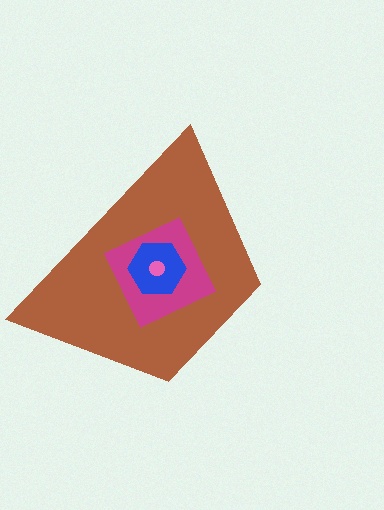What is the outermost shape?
The brown trapezoid.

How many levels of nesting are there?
4.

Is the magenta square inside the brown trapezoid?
Yes.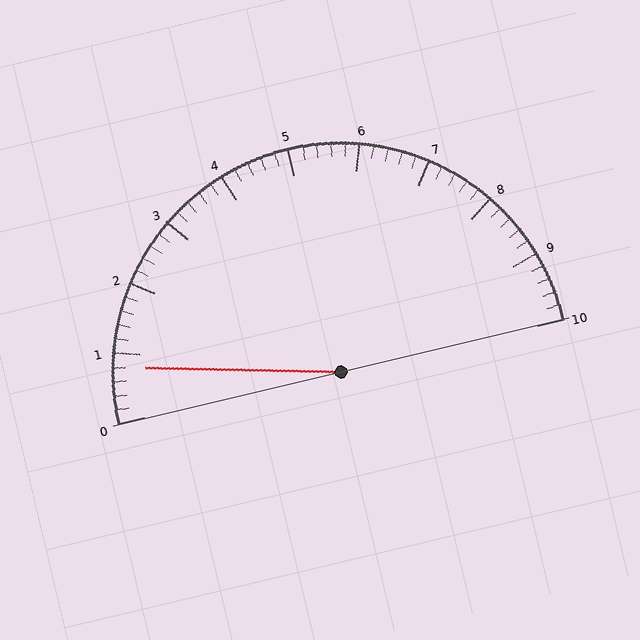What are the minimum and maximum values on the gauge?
The gauge ranges from 0 to 10.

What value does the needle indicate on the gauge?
The needle indicates approximately 0.8.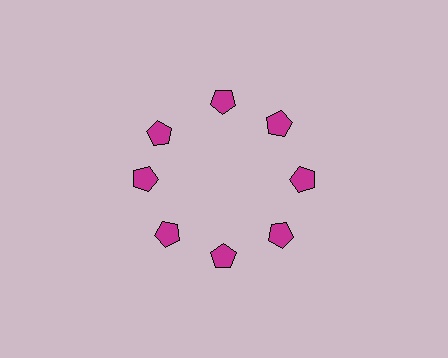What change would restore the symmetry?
The symmetry would be restored by rotating it back into even spacing with its neighbors so that all 8 pentagons sit at equal angles and equal distance from the center.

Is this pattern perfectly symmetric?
No. The 8 magenta pentagons are arranged in a ring, but one element near the 10 o'clock position is rotated out of alignment along the ring, breaking the 8-fold rotational symmetry.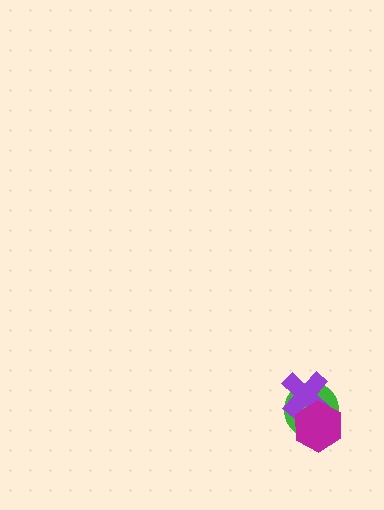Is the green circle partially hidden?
Yes, it is partially covered by another shape.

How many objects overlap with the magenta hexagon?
2 objects overlap with the magenta hexagon.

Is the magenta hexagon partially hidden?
No, no other shape covers it.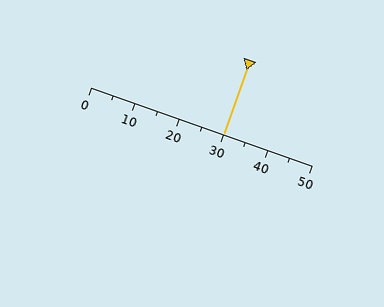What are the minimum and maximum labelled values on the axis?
The axis runs from 0 to 50.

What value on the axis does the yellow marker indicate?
The marker indicates approximately 30.